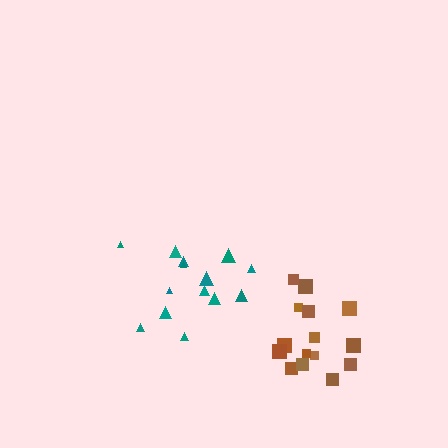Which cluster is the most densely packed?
Brown.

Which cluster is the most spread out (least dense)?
Teal.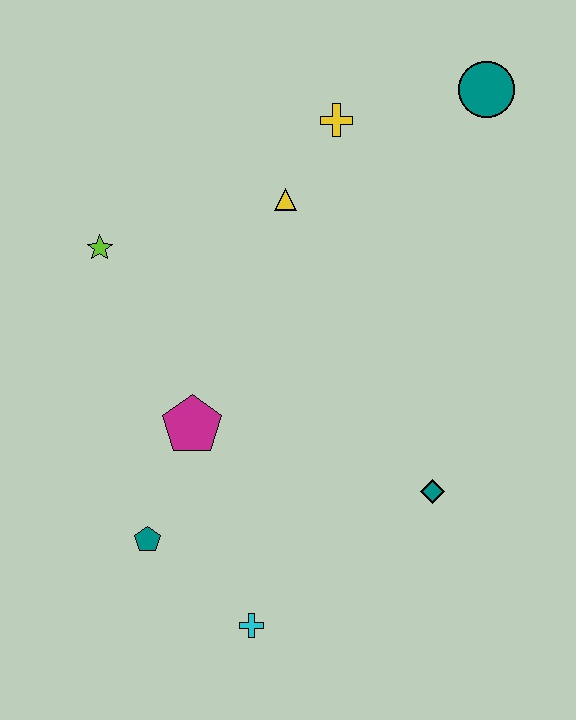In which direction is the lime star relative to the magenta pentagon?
The lime star is above the magenta pentagon.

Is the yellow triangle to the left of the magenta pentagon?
No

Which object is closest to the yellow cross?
The yellow triangle is closest to the yellow cross.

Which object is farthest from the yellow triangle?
The cyan cross is farthest from the yellow triangle.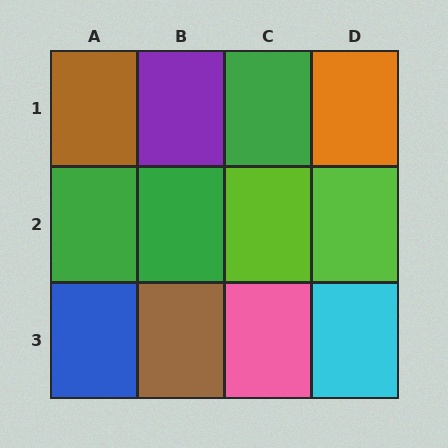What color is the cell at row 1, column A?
Brown.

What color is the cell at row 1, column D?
Orange.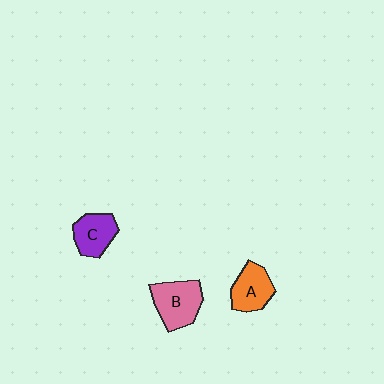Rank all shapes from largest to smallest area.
From largest to smallest: B (pink), A (orange), C (purple).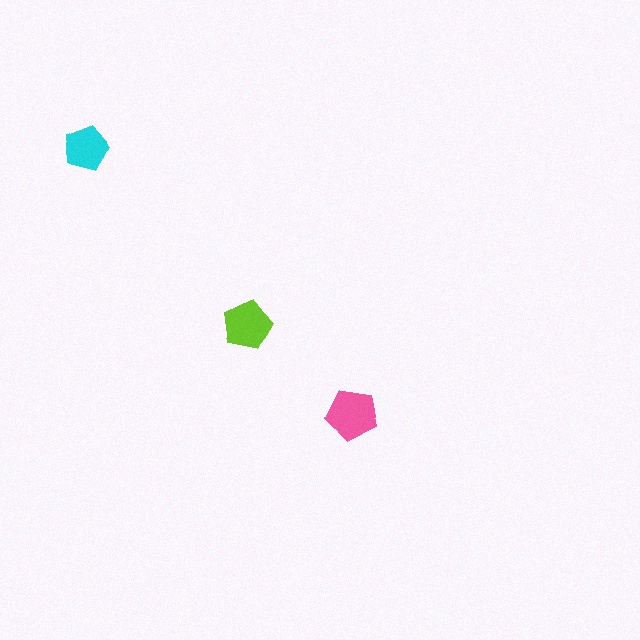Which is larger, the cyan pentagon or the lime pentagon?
The lime one.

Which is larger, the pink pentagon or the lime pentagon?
The pink one.